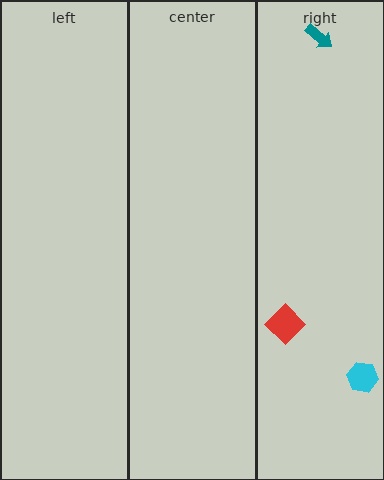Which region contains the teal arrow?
The right region.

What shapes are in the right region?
The cyan hexagon, the teal arrow, the red diamond.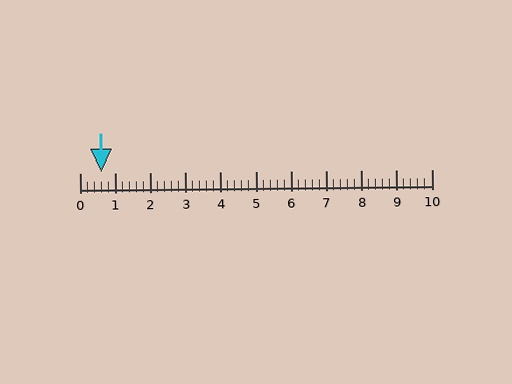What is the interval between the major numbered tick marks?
The major tick marks are spaced 1 units apart.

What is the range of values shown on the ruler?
The ruler shows values from 0 to 10.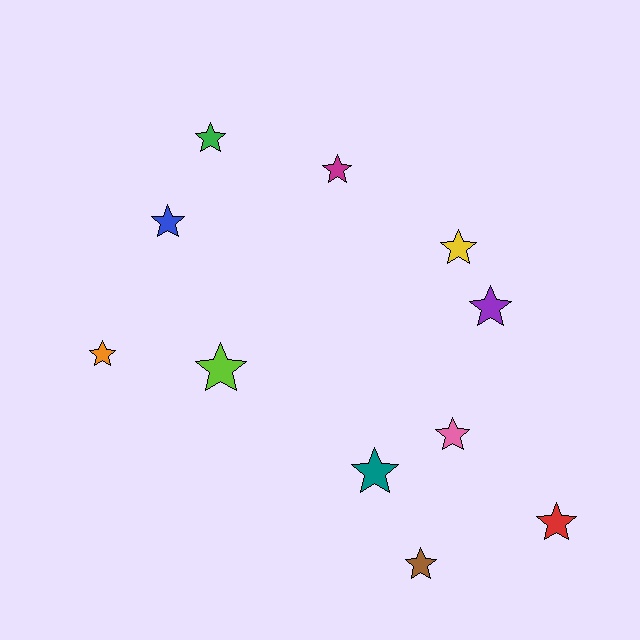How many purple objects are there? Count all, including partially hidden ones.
There is 1 purple object.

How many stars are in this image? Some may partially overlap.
There are 11 stars.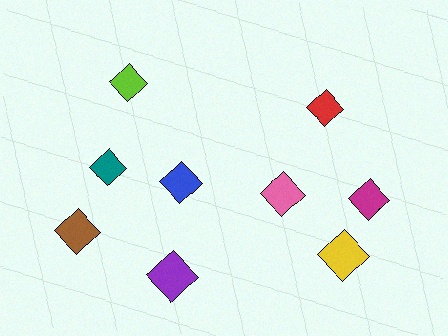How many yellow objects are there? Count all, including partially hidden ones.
There is 1 yellow object.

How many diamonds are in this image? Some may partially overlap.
There are 9 diamonds.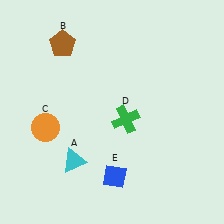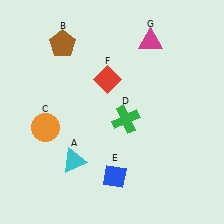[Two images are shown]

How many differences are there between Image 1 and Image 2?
There are 2 differences between the two images.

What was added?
A red diamond (F), a magenta triangle (G) were added in Image 2.